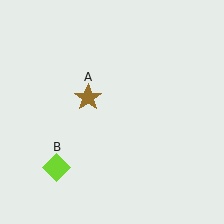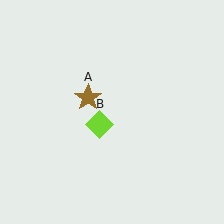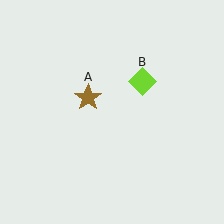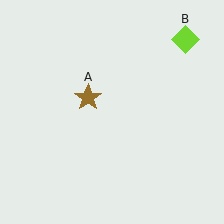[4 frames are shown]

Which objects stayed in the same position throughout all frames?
Brown star (object A) remained stationary.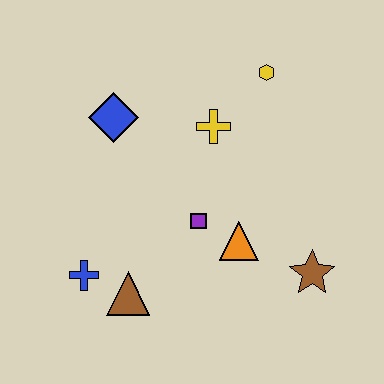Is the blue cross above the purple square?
No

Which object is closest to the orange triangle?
The purple square is closest to the orange triangle.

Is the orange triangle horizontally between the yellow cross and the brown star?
Yes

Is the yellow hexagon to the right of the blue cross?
Yes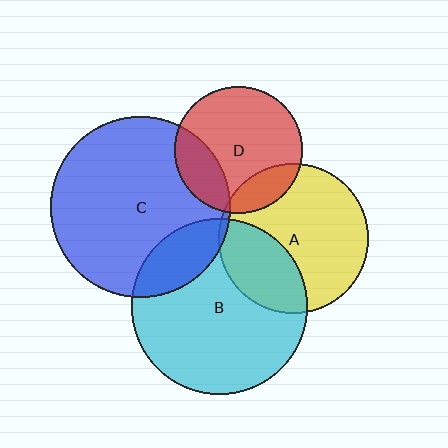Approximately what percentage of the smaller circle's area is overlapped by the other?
Approximately 20%.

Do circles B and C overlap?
Yes.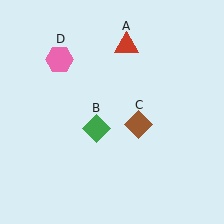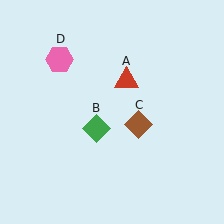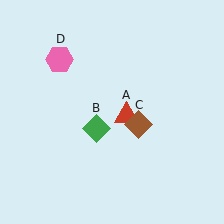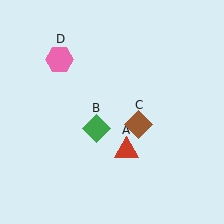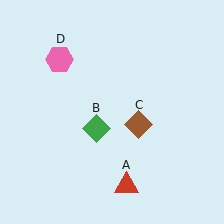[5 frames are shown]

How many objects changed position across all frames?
1 object changed position: red triangle (object A).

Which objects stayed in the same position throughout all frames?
Green diamond (object B) and brown diamond (object C) and pink hexagon (object D) remained stationary.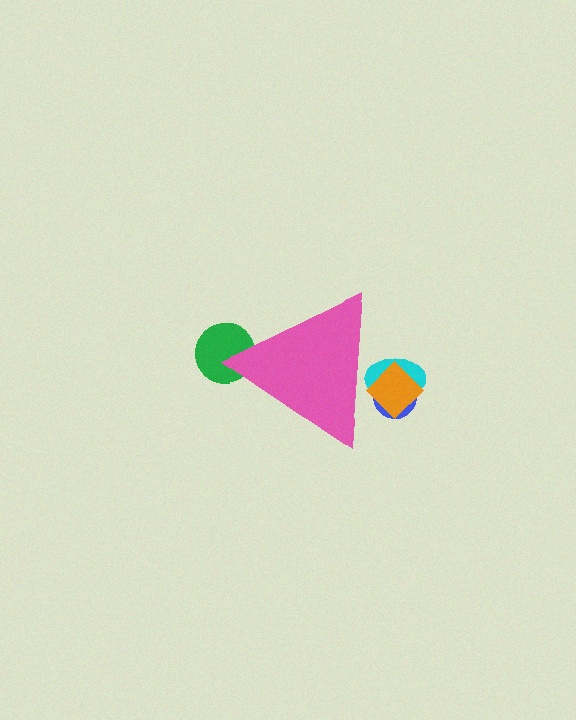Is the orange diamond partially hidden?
Yes, the orange diamond is partially hidden behind the pink triangle.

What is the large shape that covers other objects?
A pink triangle.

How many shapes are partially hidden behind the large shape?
4 shapes are partially hidden.